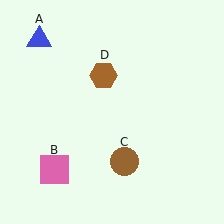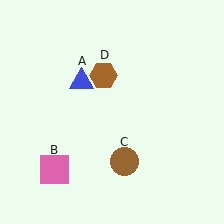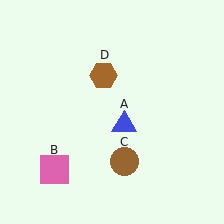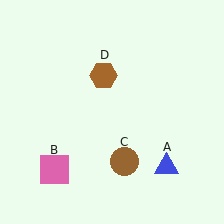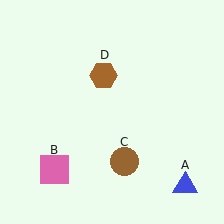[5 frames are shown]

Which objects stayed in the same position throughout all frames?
Pink square (object B) and brown circle (object C) and brown hexagon (object D) remained stationary.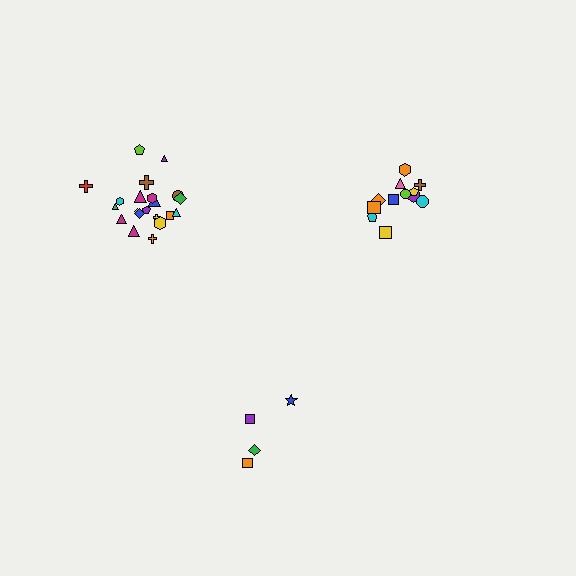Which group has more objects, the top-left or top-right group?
The top-left group.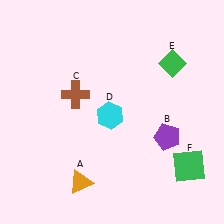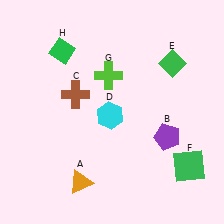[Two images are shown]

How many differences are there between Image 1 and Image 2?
There are 2 differences between the two images.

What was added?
A lime cross (G), a green diamond (H) were added in Image 2.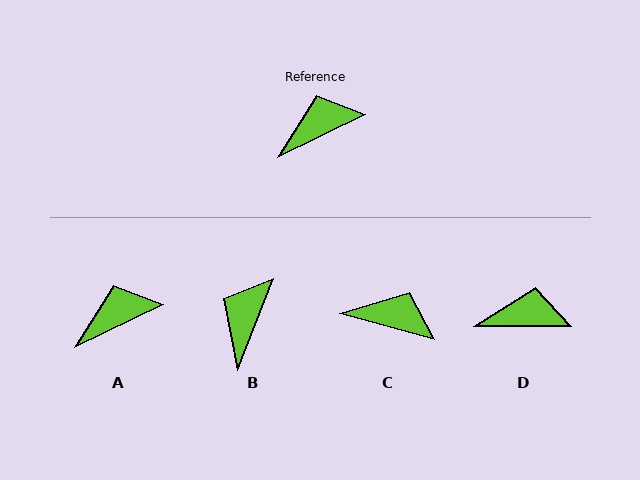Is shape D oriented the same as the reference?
No, it is off by about 25 degrees.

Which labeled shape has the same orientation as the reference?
A.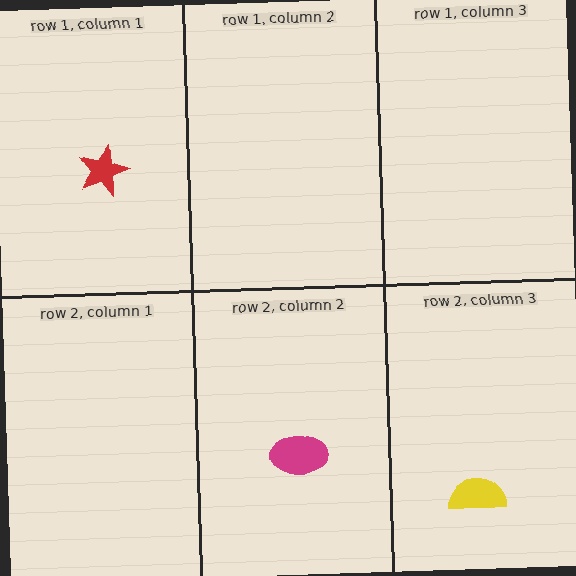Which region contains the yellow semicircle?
The row 2, column 3 region.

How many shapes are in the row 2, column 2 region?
1.